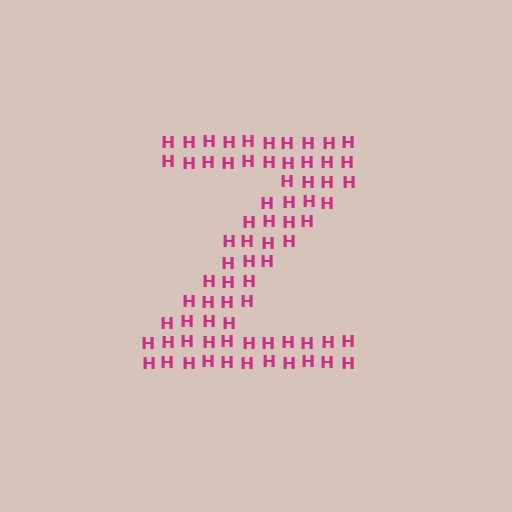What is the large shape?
The large shape is the letter Z.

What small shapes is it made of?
It is made of small letter H's.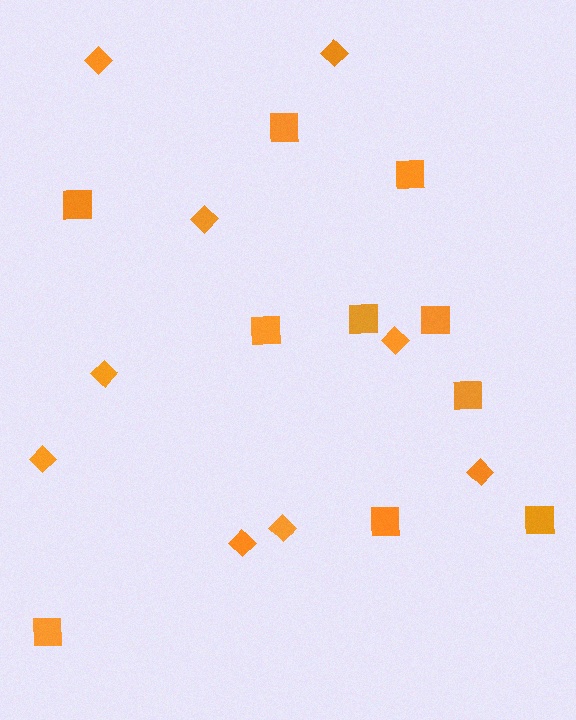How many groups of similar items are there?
There are 2 groups: one group of diamonds (9) and one group of squares (10).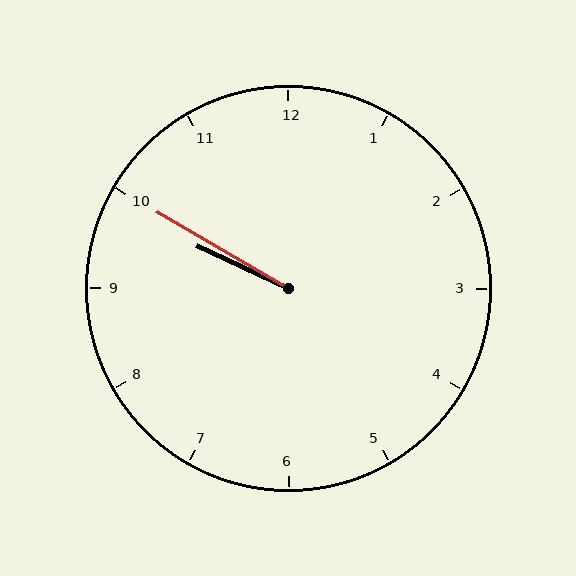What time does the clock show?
9:50.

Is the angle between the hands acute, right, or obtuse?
It is acute.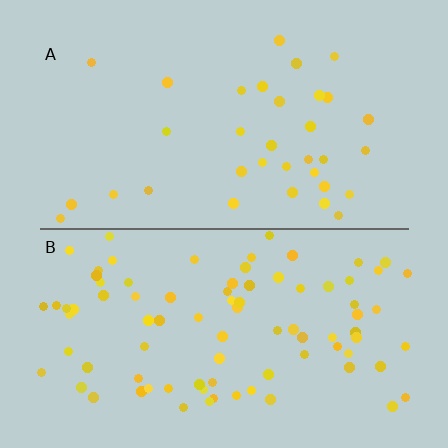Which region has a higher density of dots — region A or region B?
B (the bottom).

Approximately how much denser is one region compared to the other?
Approximately 2.5× — region B over region A.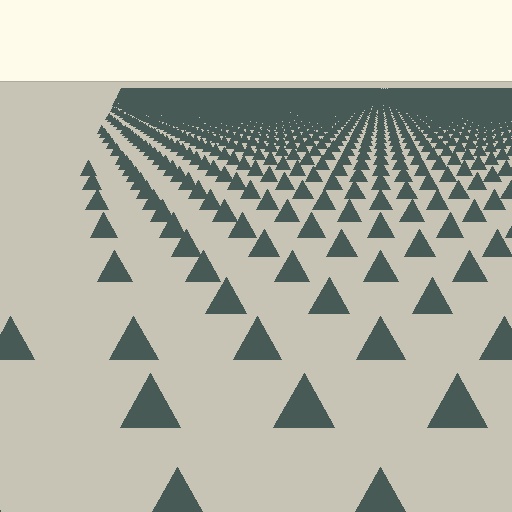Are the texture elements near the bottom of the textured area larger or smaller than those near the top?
Larger. Near the bottom, elements are closer to the viewer and appear at a bigger on-screen size.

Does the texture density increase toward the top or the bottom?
Density increases toward the top.